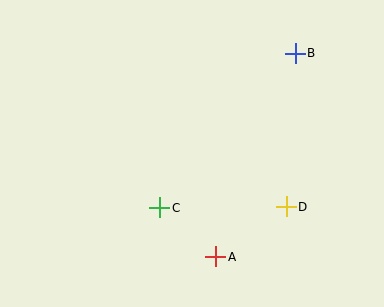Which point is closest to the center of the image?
Point C at (160, 208) is closest to the center.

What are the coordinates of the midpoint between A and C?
The midpoint between A and C is at (188, 232).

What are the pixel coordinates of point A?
Point A is at (216, 257).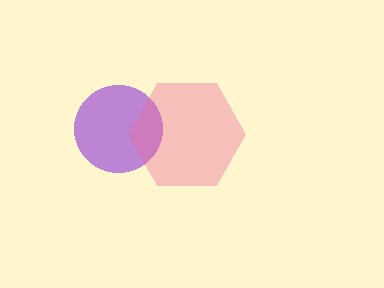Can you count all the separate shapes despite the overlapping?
Yes, there are 2 separate shapes.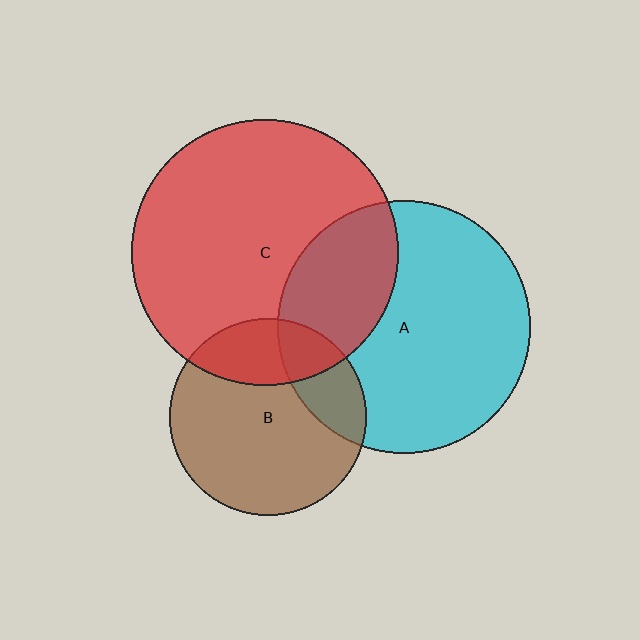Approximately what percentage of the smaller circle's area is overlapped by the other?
Approximately 25%.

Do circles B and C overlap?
Yes.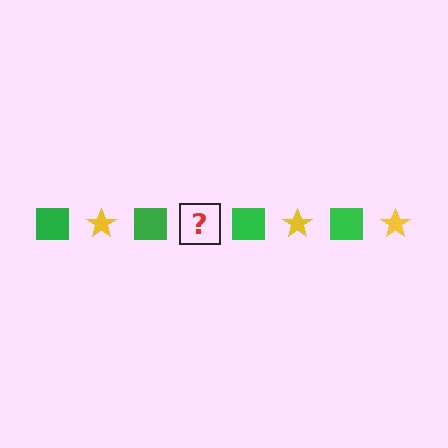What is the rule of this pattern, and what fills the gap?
The rule is that the pattern alternates between green square and yellow star. The gap should be filled with a yellow star.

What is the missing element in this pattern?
The missing element is a yellow star.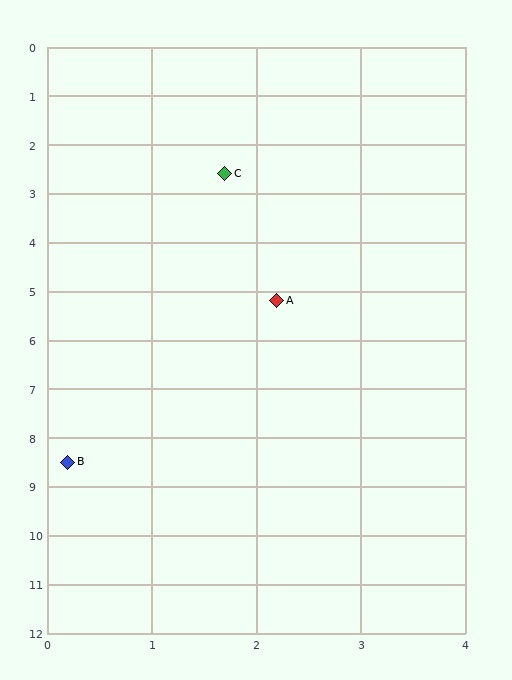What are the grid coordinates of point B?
Point B is at approximately (0.2, 8.5).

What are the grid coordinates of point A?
Point A is at approximately (2.2, 5.2).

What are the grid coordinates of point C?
Point C is at approximately (1.7, 2.6).